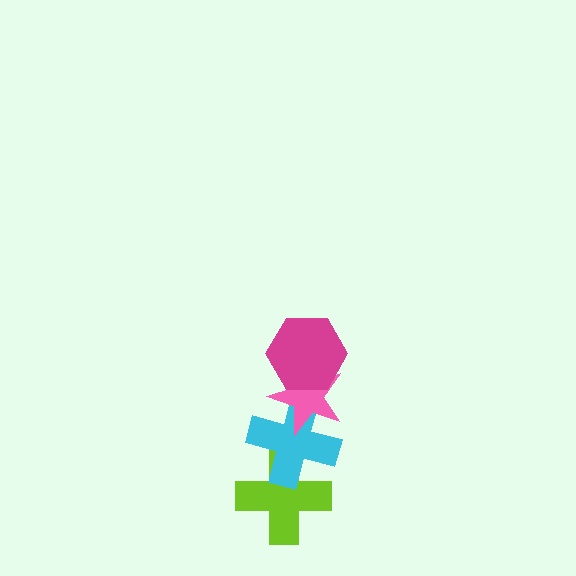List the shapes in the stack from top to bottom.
From top to bottom: the magenta hexagon, the pink star, the cyan cross, the lime cross.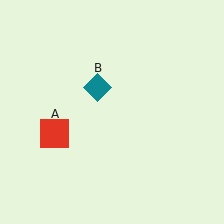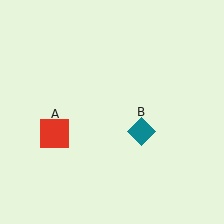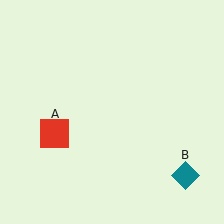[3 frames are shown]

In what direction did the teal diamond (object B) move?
The teal diamond (object B) moved down and to the right.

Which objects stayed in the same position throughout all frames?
Red square (object A) remained stationary.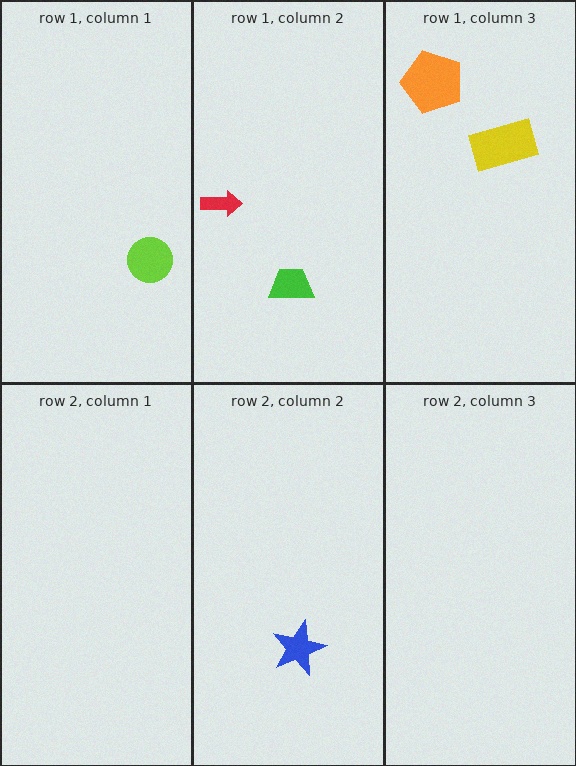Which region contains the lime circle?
The row 1, column 1 region.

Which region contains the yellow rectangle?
The row 1, column 3 region.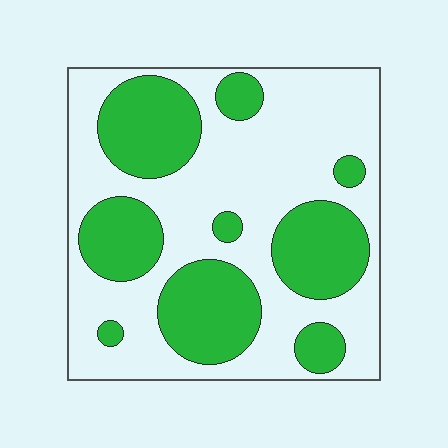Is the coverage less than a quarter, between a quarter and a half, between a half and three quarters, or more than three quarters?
Between a quarter and a half.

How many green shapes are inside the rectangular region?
9.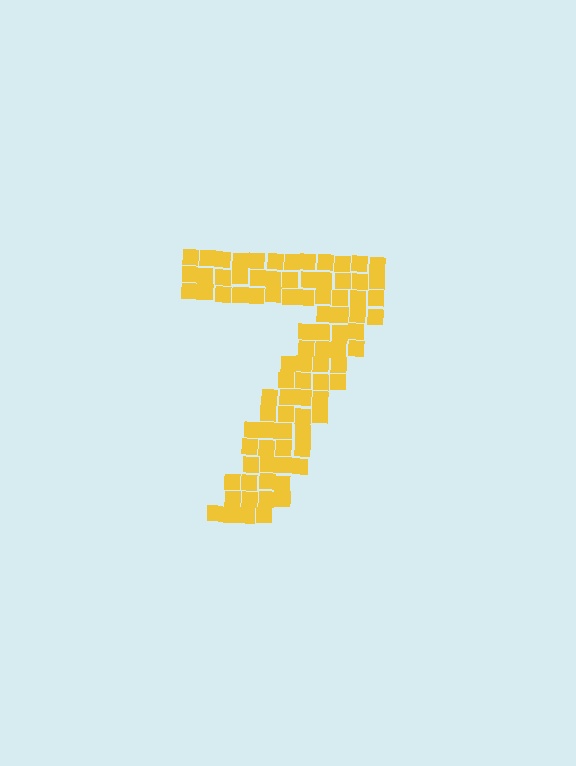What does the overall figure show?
The overall figure shows the digit 7.